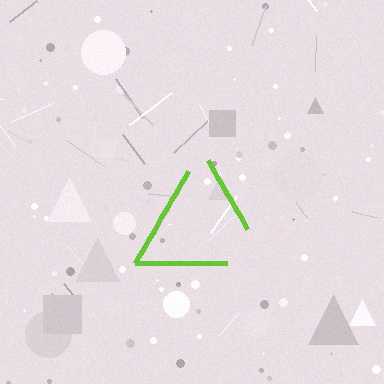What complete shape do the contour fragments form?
The contour fragments form a triangle.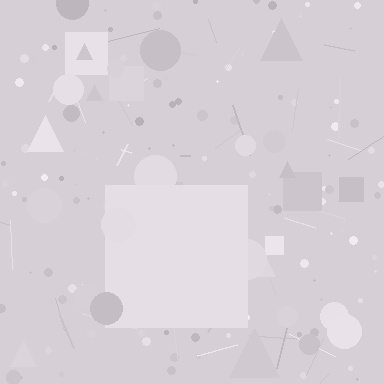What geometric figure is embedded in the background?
A square is embedded in the background.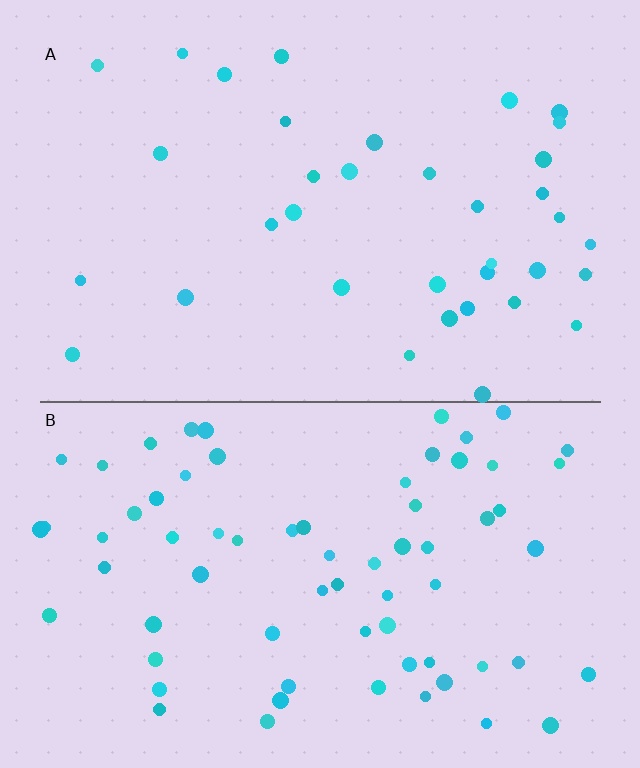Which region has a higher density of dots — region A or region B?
B (the bottom).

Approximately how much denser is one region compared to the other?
Approximately 1.9× — region B over region A.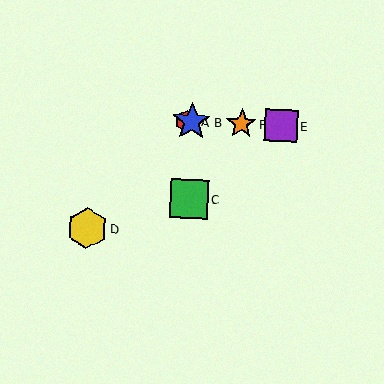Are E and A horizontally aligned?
Yes, both are at y≈126.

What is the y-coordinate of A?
Object A is at y≈121.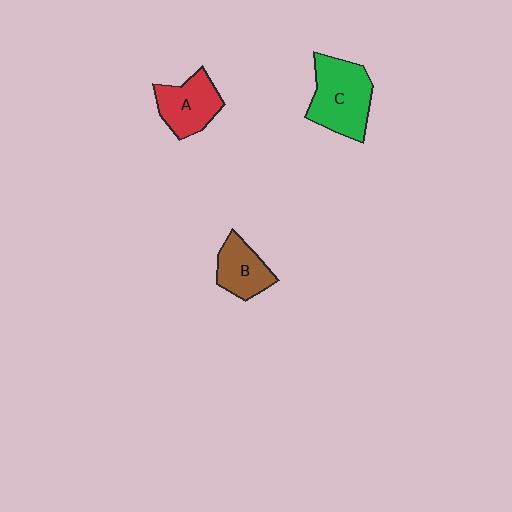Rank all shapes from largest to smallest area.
From largest to smallest: C (green), A (red), B (brown).